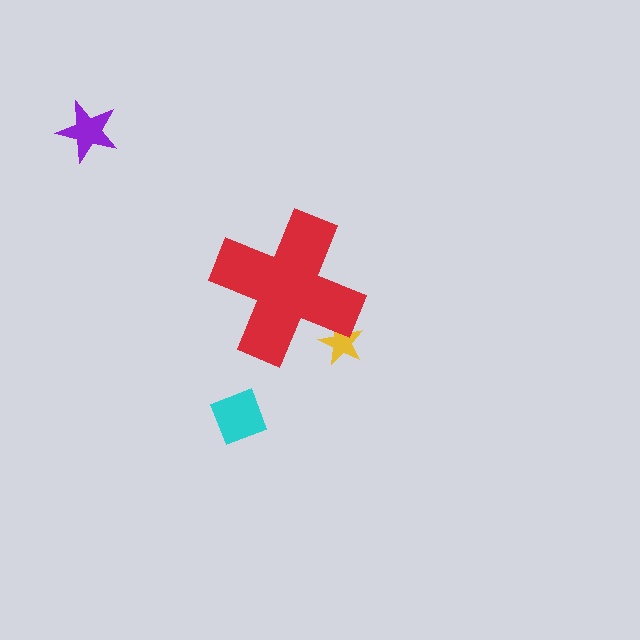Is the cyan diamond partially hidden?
No, the cyan diamond is fully visible.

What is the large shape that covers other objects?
A red cross.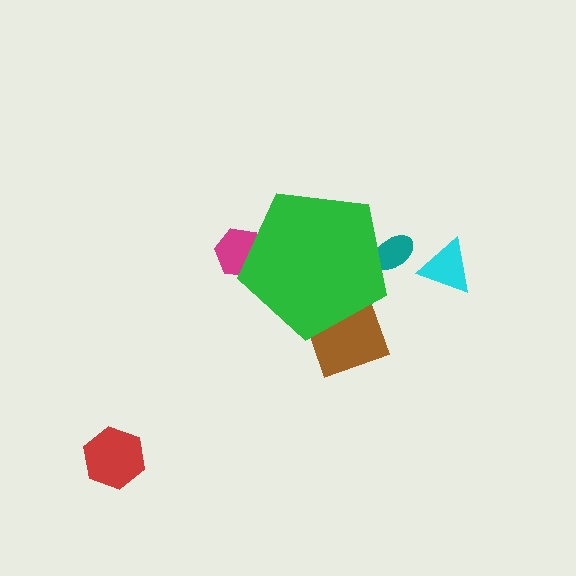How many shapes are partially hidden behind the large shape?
3 shapes are partially hidden.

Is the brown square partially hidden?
Yes, the brown square is partially hidden behind the green pentagon.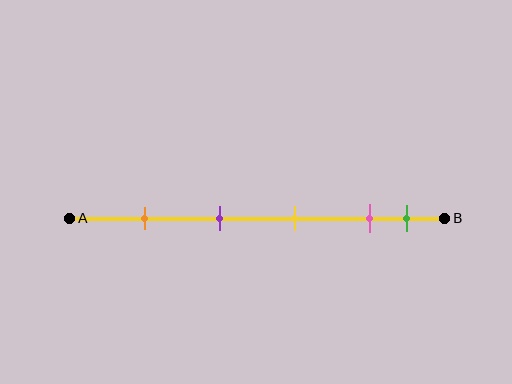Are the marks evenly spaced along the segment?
No, the marks are not evenly spaced.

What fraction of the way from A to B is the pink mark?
The pink mark is approximately 80% (0.8) of the way from A to B.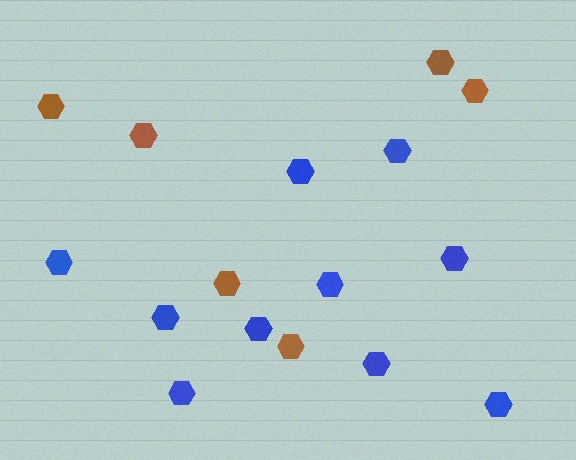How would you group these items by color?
There are 2 groups: one group of blue hexagons (10) and one group of brown hexagons (6).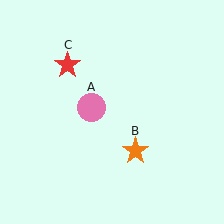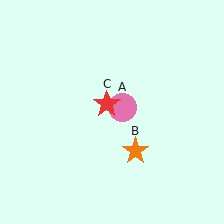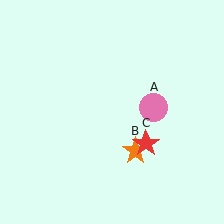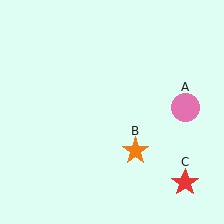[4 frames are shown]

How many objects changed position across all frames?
2 objects changed position: pink circle (object A), red star (object C).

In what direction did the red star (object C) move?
The red star (object C) moved down and to the right.